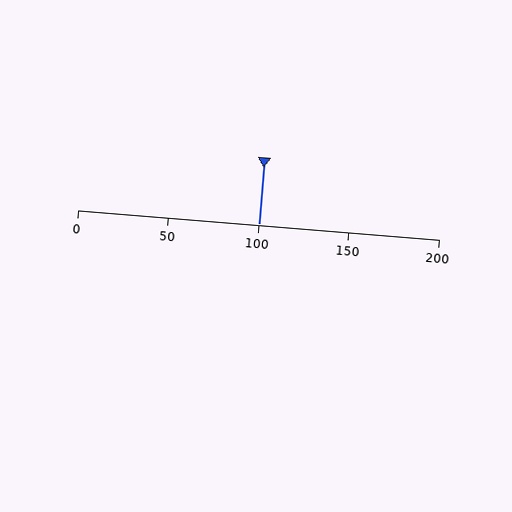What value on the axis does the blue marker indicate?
The marker indicates approximately 100.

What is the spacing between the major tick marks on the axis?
The major ticks are spaced 50 apart.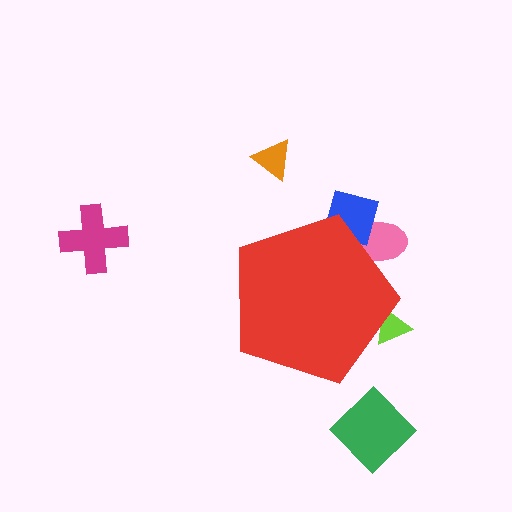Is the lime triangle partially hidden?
Yes, the lime triangle is partially hidden behind the red pentagon.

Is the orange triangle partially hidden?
No, the orange triangle is fully visible.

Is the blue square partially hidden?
Yes, the blue square is partially hidden behind the red pentagon.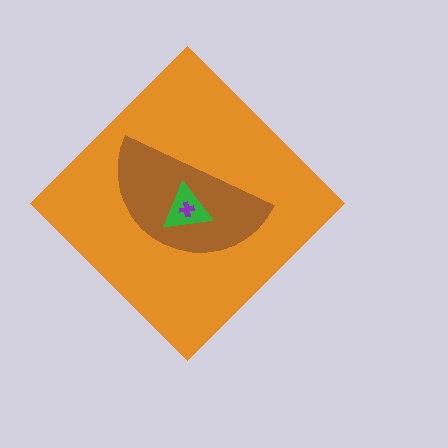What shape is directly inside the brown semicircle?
The green triangle.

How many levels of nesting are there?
4.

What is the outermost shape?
The orange diamond.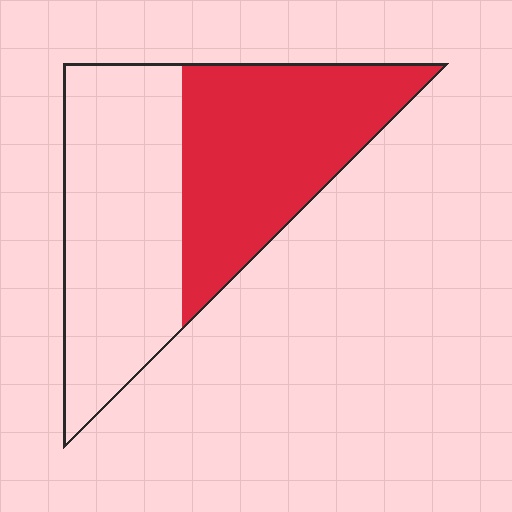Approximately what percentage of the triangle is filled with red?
Approximately 50%.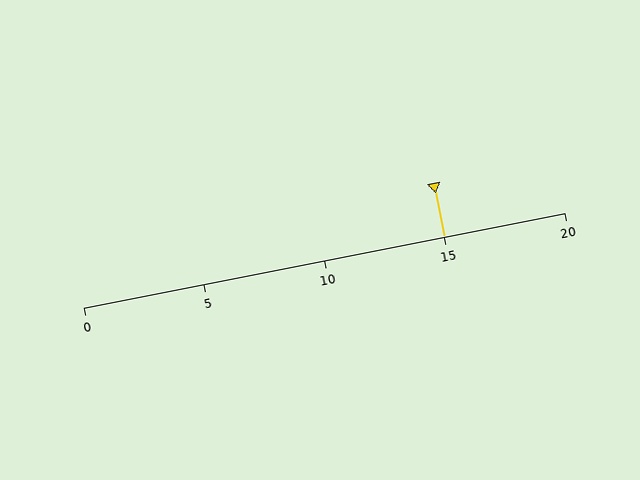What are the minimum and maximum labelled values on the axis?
The axis runs from 0 to 20.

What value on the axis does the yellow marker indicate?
The marker indicates approximately 15.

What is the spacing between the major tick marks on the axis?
The major ticks are spaced 5 apart.